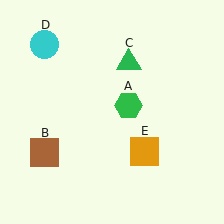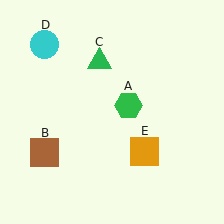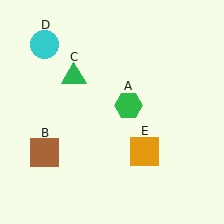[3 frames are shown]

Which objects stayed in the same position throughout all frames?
Green hexagon (object A) and brown square (object B) and cyan circle (object D) and orange square (object E) remained stationary.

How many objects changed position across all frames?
1 object changed position: green triangle (object C).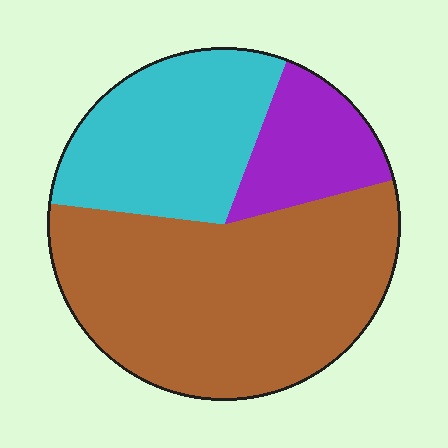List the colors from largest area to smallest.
From largest to smallest: brown, cyan, purple.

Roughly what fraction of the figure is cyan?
Cyan covers around 30% of the figure.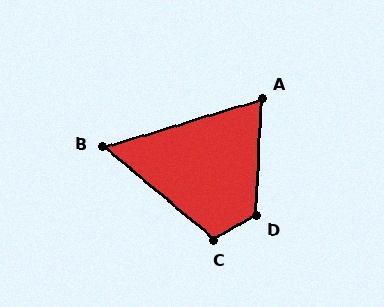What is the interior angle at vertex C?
Approximately 110 degrees (obtuse).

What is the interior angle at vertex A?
Approximately 70 degrees (acute).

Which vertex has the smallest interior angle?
B, at approximately 57 degrees.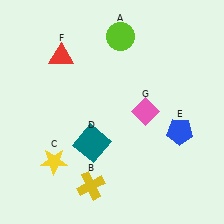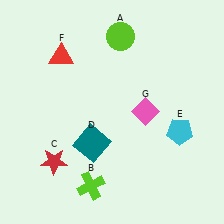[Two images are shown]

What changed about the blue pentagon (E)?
In Image 1, E is blue. In Image 2, it changed to cyan.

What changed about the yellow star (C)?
In Image 1, C is yellow. In Image 2, it changed to red.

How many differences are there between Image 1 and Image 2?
There are 3 differences between the two images.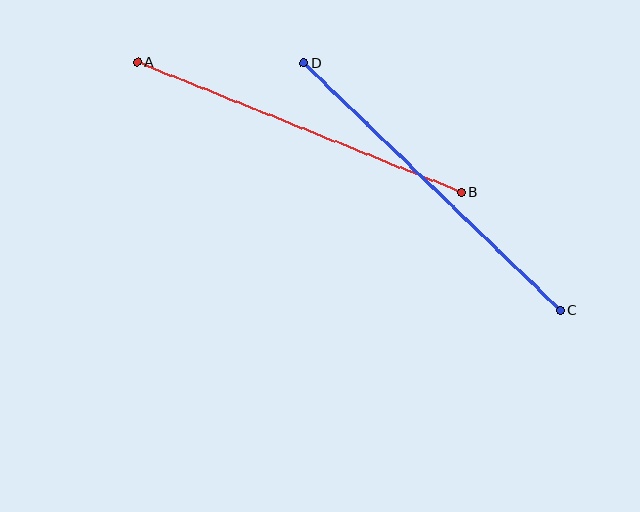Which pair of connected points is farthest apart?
Points C and D are farthest apart.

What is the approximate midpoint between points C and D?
The midpoint is at approximately (432, 187) pixels.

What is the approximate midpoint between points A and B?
The midpoint is at approximately (299, 127) pixels.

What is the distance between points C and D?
The distance is approximately 356 pixels.